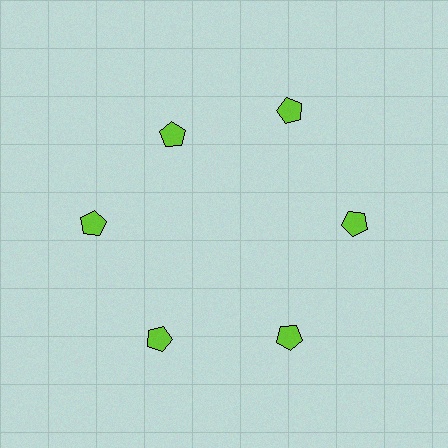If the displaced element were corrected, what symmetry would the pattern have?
It would have 6-fold rotational symmetry — the pattern would map onto itself every 60 degrees.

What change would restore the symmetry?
The symmetry would be restored by moving it outward, back onto the ring so that all 6 pentagons sit at equal angles and equal distance from the center.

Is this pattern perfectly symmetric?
No. The 6 lime pentagons are arranged in a ring, but one element near the 11 o'clock position is pulled inward toward the center, breaking the 6-fold rotational symmetry.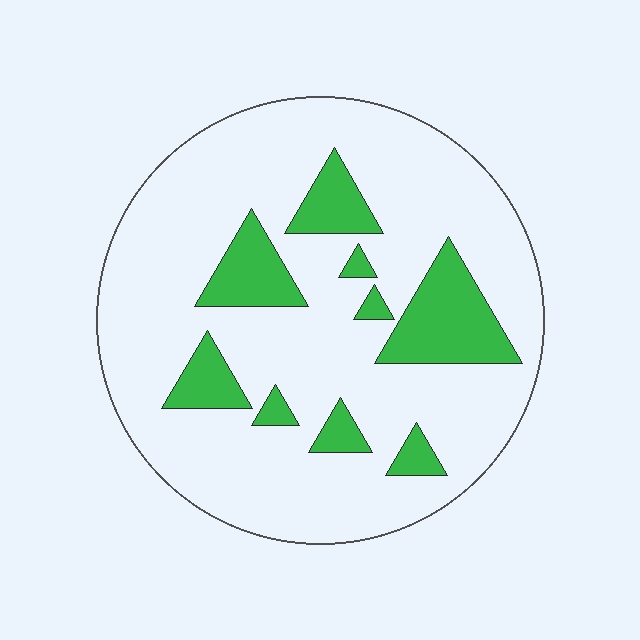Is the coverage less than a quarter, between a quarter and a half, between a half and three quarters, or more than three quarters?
Less than a quarter.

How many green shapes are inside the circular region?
9.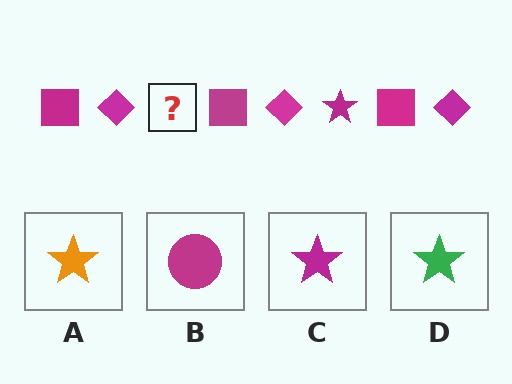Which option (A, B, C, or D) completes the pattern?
C.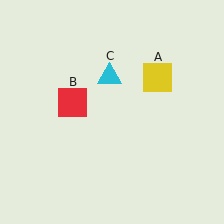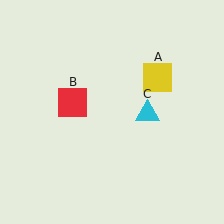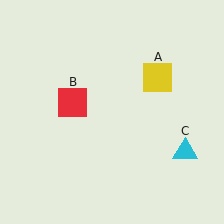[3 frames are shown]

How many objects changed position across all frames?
1 object changed position: cyan triangle (object C).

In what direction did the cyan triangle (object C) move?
The cyan triangle (object C) moved down and to the right.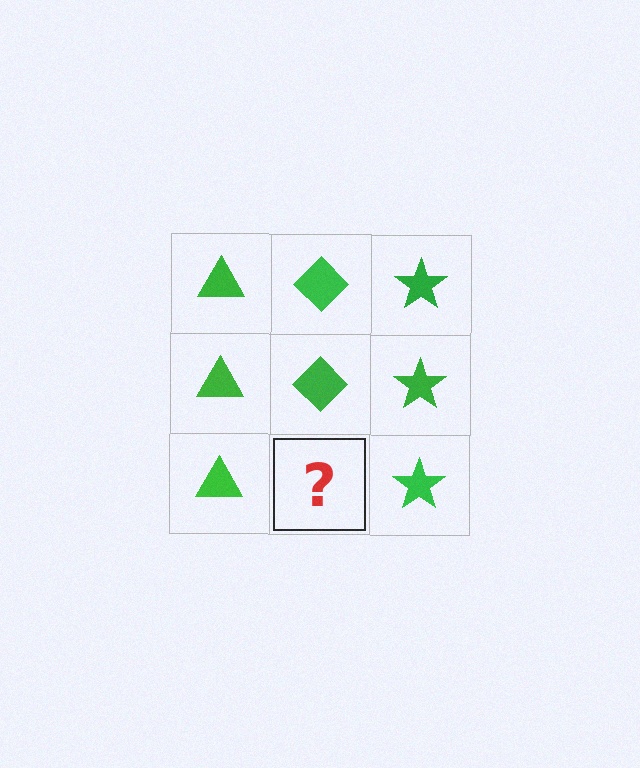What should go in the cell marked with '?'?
The missing cell should contain a green diamond.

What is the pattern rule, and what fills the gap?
The rule is that each column has a consistent shape. The gap should be filled with a green diamond.